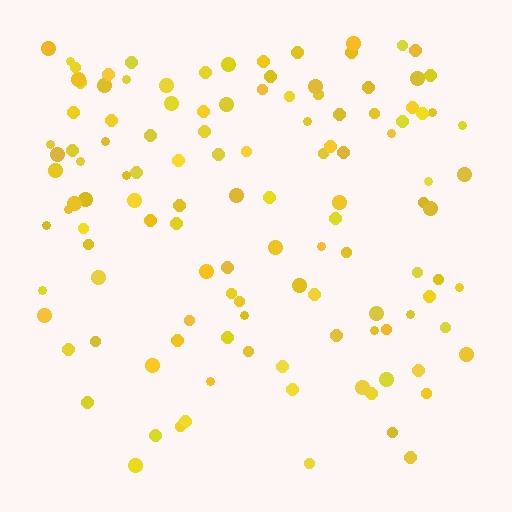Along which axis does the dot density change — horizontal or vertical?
Vertical.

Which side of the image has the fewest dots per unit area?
The bottom.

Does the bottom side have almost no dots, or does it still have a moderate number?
Still a moderate number, just noticeably fewer than the top.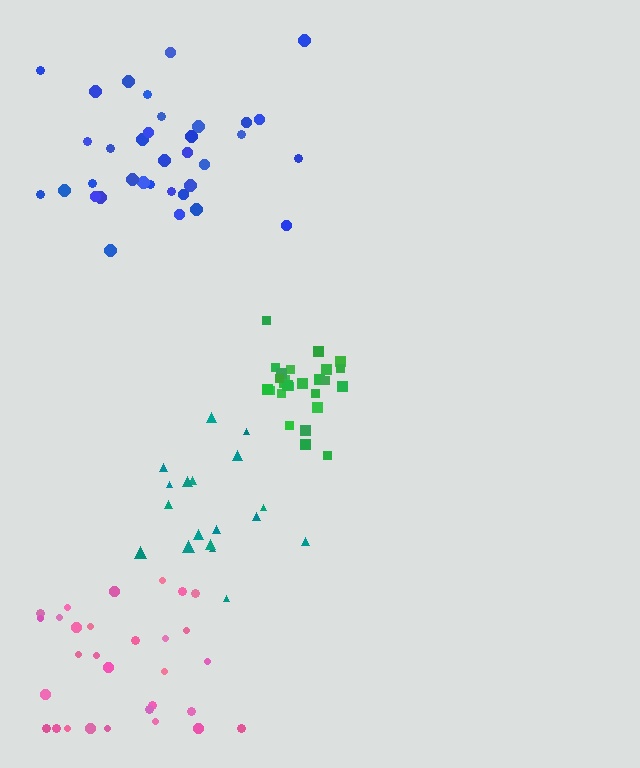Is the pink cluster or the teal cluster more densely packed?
Teal.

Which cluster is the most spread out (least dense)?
Pink.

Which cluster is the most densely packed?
Green.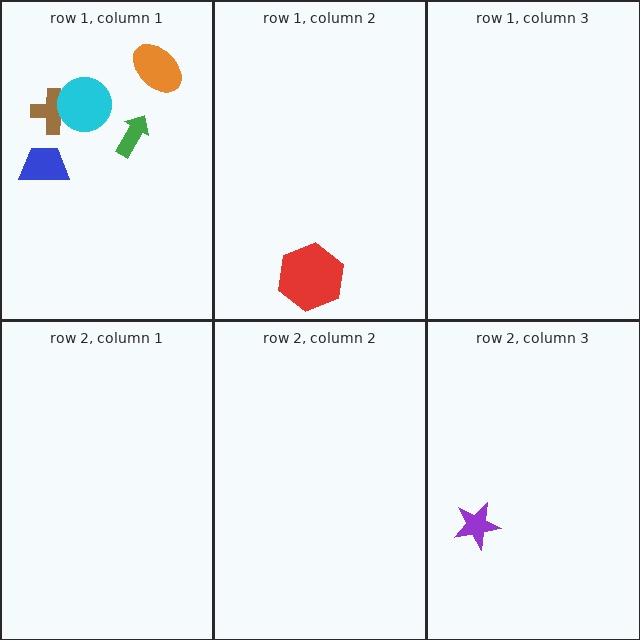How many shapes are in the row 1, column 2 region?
1.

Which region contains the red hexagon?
The row 1, column 2 region.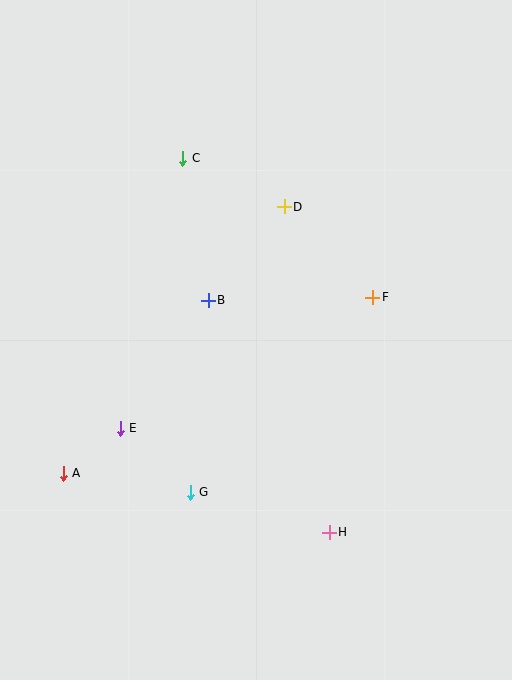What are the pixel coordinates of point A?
Point A is at (63, 473).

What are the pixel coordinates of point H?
Point H is at (329, 532).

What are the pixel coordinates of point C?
Point C is at (183, 158).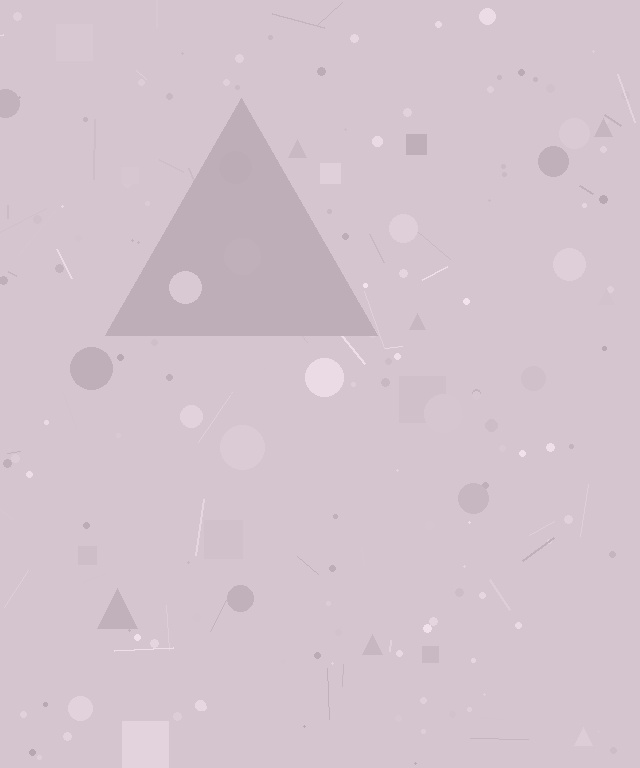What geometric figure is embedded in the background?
A triangle is embedded in the background.